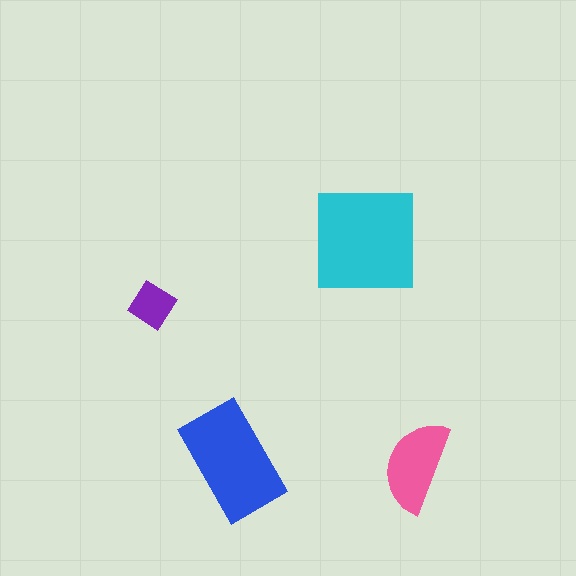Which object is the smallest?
The purple diamond.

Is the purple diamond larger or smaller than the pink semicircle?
Smaller.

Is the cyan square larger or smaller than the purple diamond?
Larger.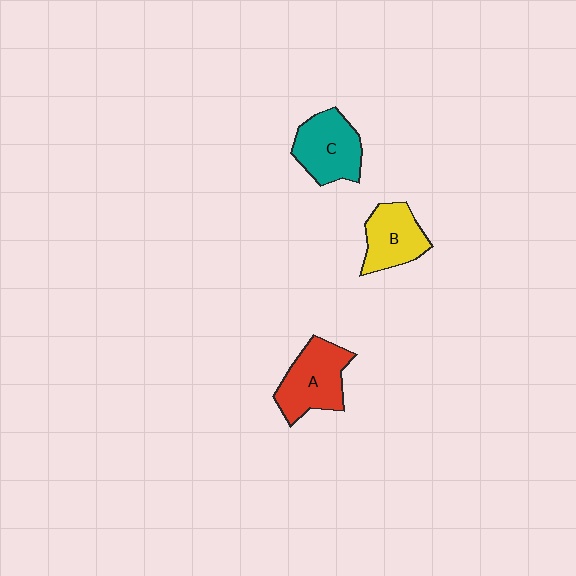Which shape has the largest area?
Shape A (red).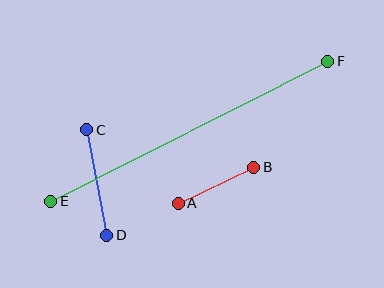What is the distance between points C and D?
The distance is approximately 107 pixels.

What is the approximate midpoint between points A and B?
The midpoint is at approximately (216, 185) pixels.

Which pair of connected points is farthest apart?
Points E and F are farthest apart.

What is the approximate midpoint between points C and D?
The midpoint is at approximately (97, 183) pixels.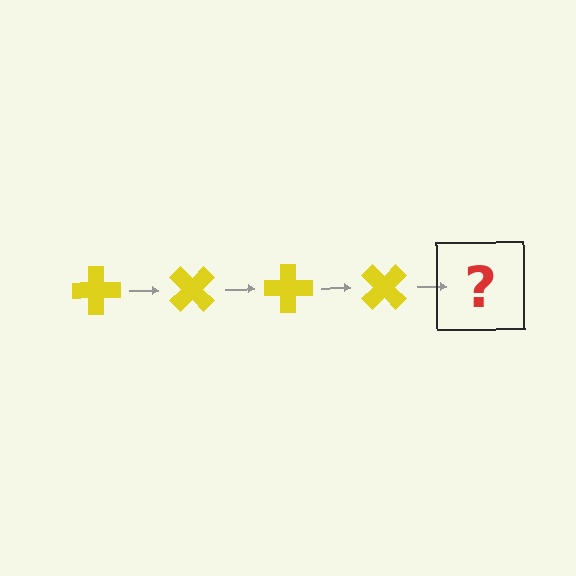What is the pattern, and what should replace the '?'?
The pattern is that the cross rotates 45 degrees each step. The '?' should be a yellow cross rotated 180 degrees.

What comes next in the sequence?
The next element should be a yellow cross rotated 180 degrees.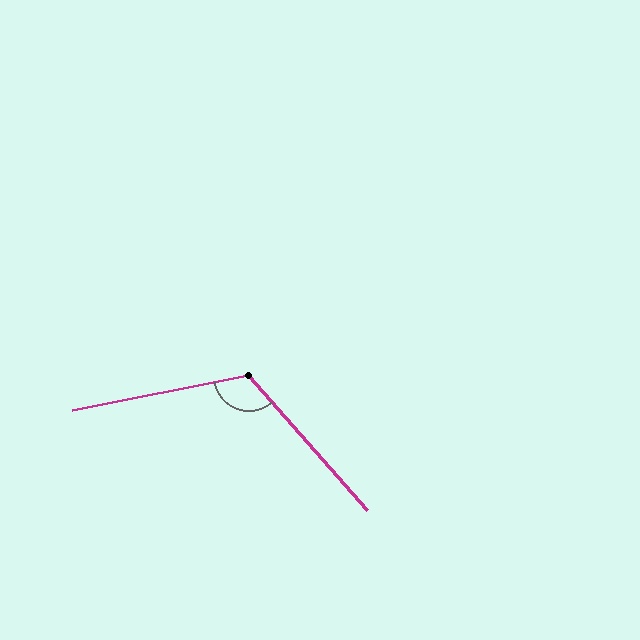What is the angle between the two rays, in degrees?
Approximately 120 degrees.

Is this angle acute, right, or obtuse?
It is obtuse.